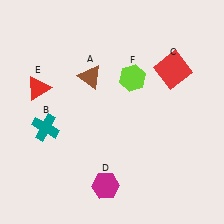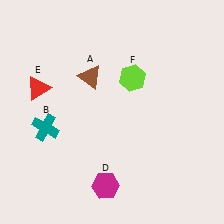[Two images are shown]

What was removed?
The red square (C) was removed in Image 2.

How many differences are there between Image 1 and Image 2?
There is 1 difference between the two images.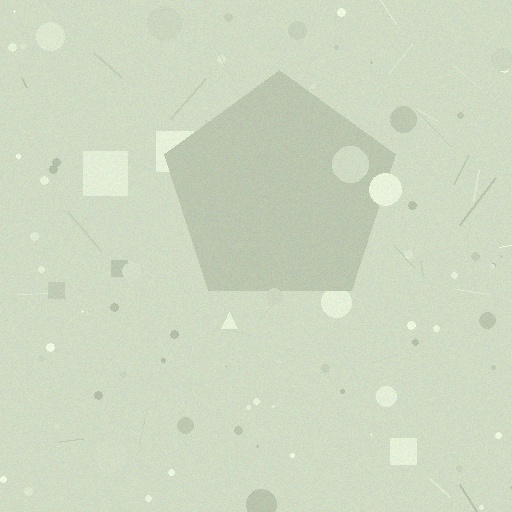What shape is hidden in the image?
A pentagon is hidden in the image.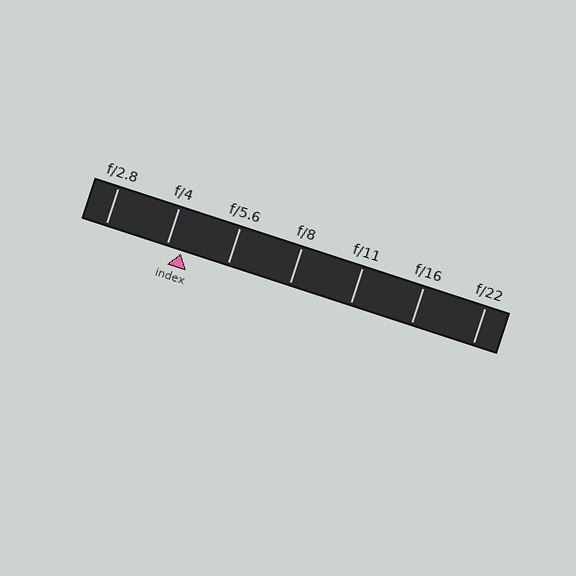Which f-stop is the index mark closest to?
The index mark is closest to f/4.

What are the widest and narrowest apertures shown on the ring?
The widest aperture shown is f/2.8 and the narrowest is f/22.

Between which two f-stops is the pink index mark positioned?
The index mark is between f/4 and f/5.6.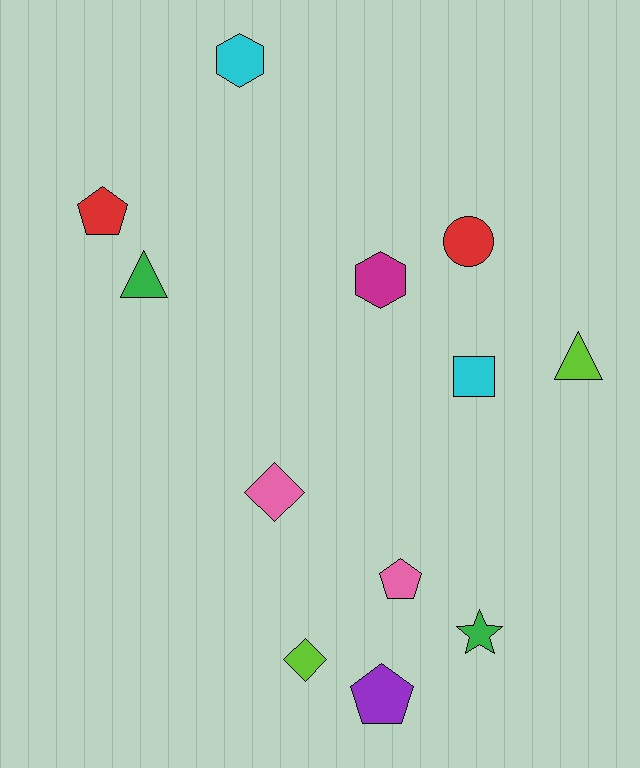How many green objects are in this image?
There are 2 green objects.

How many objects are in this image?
There are 12 objects.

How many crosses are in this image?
There are no crosses.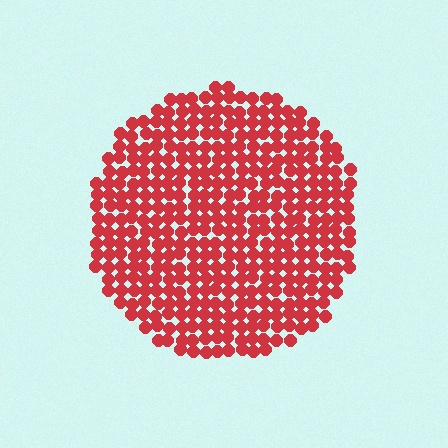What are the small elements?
The small elements are circles.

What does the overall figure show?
The overall figure shows a circle.